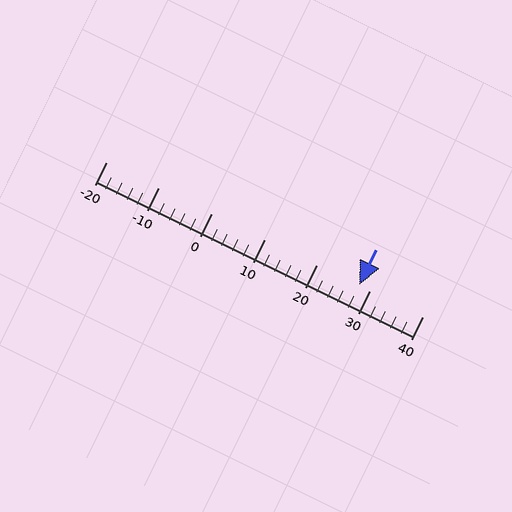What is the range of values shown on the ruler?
The ruler shows values from -20 to 40.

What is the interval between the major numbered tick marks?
The major tick marks are spaced 10 units apart.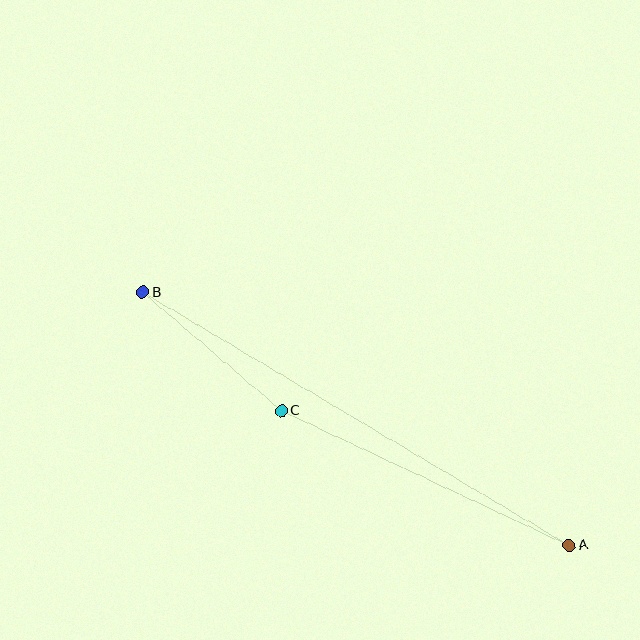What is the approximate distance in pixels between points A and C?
The distance between A and C is approximately 318 pixels.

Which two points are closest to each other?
Points B and C are closest to each other.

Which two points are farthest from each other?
Points A and B are farthest from each other.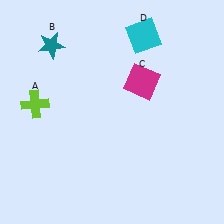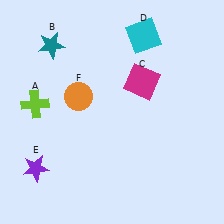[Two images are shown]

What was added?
A purple star (E), an orange circle (F) were added in Image 2.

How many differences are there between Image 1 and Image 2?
There are 2 differences between the two images.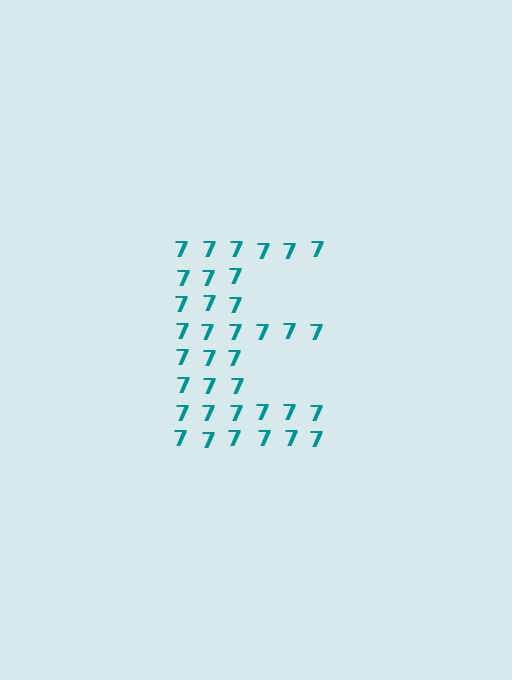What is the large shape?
The large shape is the letter E.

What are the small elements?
The small elements are digit 7's.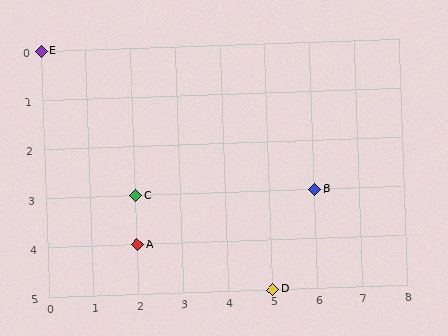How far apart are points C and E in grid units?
Points C and E are 2 columns and 3 rows apart (about 3.6 grid units diagonally).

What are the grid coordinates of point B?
Point B is at grid coordinates (6, 3).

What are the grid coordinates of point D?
Point D is at grid coordinates (5, 5).